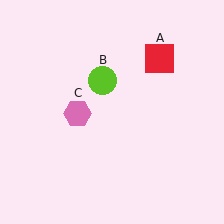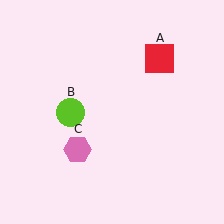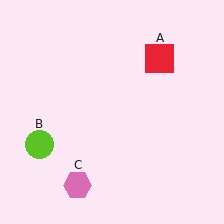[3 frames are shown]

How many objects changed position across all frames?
2 objects changed position: lime circle (object B), pink hexagon (object C).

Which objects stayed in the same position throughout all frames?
Red square (object A) remained stationary.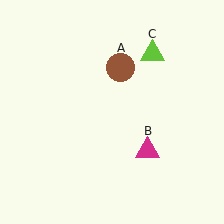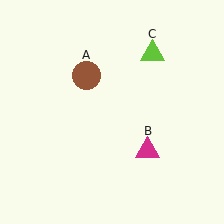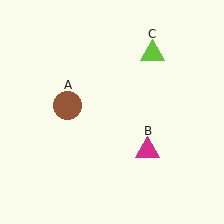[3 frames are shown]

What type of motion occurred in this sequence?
The brown circle (object A) rotated counterclockwise around the center of the scene.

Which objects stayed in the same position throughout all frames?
Magenta triangle (object B) and lime triangle (object C) remained stationary.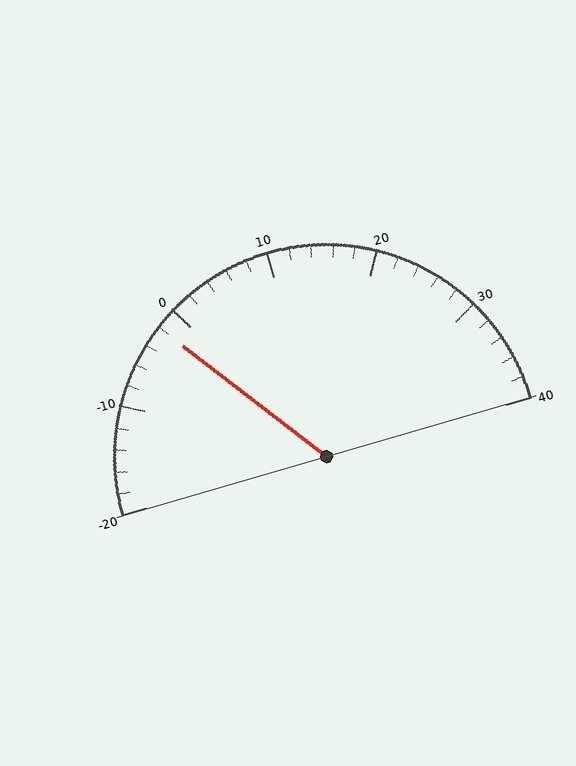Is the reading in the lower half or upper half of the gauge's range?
The reading is in the lower half of the range (-20 to 40).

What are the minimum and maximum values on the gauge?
The gauge ranges from -20 to 40.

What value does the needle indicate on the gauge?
The needle indicates approximately -2.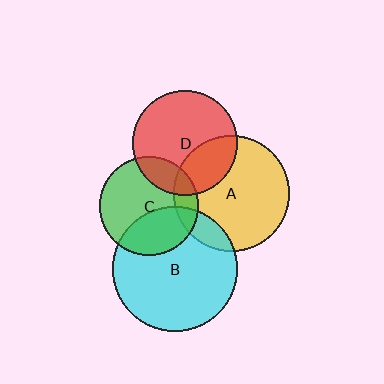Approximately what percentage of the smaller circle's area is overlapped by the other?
Approximately 15%.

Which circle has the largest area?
Circle B (cyan).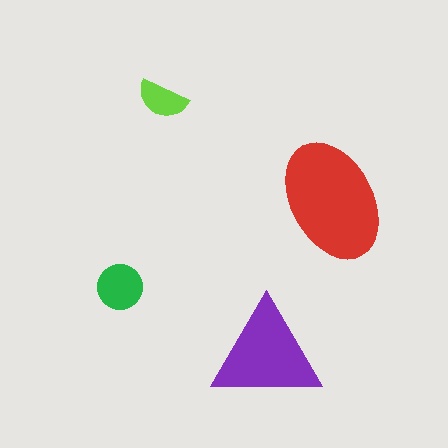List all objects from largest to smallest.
The red ellipse, the purple triangle, the green circle, the lime semicircle.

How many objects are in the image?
There are 4 objects in the image.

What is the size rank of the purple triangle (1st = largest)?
2nd.